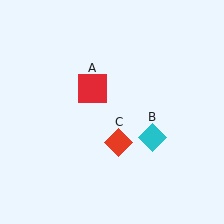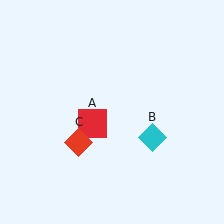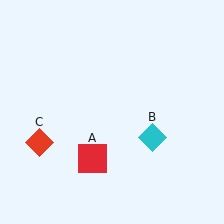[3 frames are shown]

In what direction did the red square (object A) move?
The red square (object A) moved down.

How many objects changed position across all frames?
2 objects changed position: red square (object A), red diamond (object C).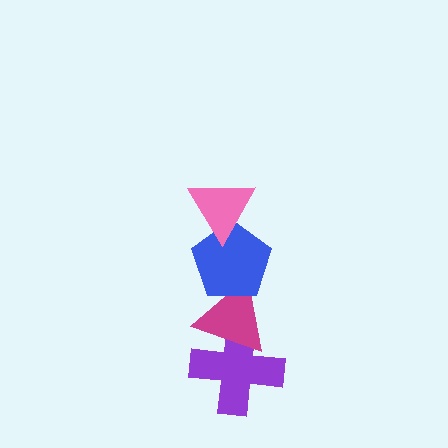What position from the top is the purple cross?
The purple cross is 4th from the top.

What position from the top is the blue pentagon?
The blue pentagon is 2nd from the top.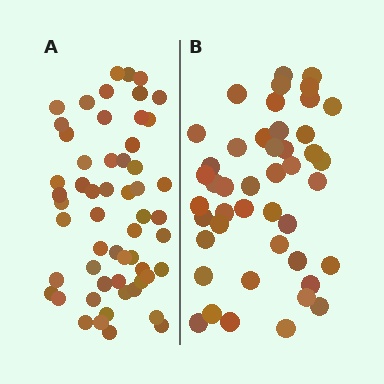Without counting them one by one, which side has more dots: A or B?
Region A (the left region) has more dots.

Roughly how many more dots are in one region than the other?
Region A has roughly 12 or so more dots than region B.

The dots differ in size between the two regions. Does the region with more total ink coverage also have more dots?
No. Region B has more total ink coverage because its dots are larger, but region A actually contains more individual dots. Total area can be misleading — the number of items is what matters here.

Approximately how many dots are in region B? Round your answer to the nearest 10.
About 40 dots. (The exact count is 45, which rounds to 40.)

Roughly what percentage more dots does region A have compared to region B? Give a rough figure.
About 25% more.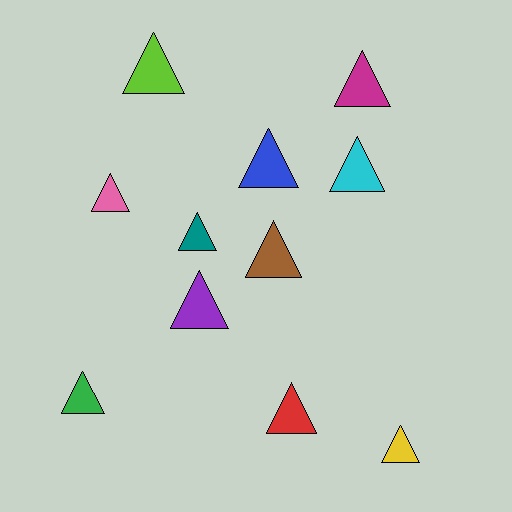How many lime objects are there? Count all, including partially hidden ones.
There is 1 lime object.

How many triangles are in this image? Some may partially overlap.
There are 11 triangles.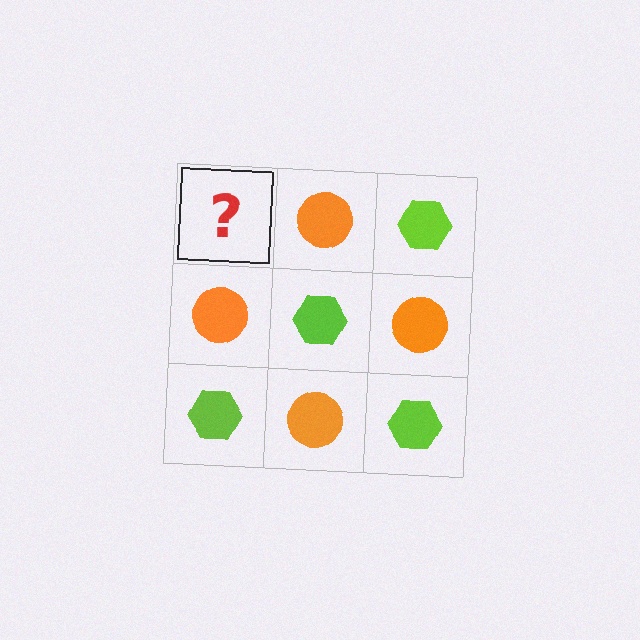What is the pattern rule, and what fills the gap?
The rule is that it alternates lime hexagon and orange circle in a checkerboard pattern. The gap should be filled with a lime hexagon.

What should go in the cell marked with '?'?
The missing cell should contain a lime hexagon.